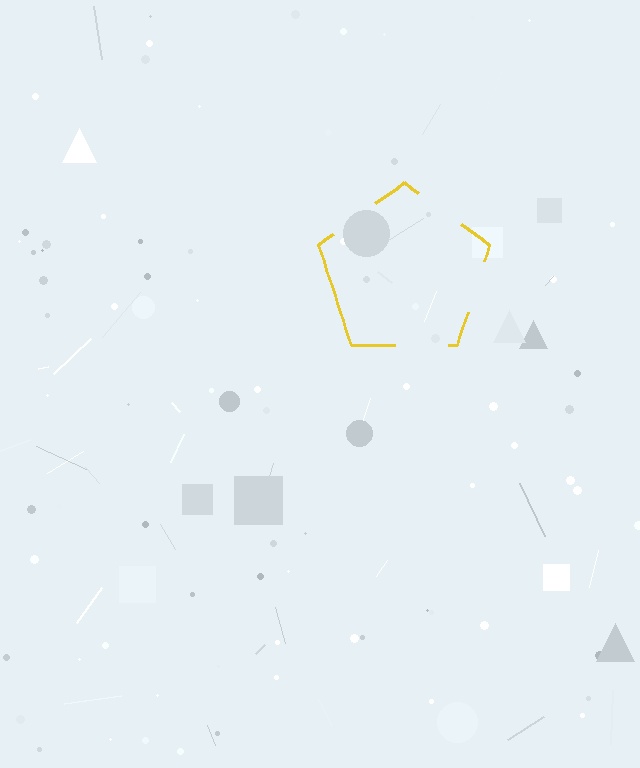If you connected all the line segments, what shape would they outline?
They would outline a pentagon.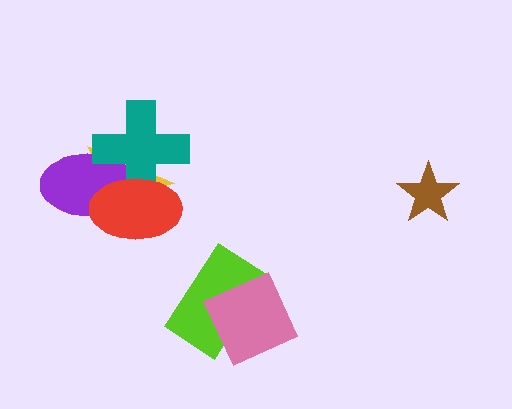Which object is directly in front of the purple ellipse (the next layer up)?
The teal cross is directly in front of the purple ellipse.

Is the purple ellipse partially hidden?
Yes, it is partially covered by another shape.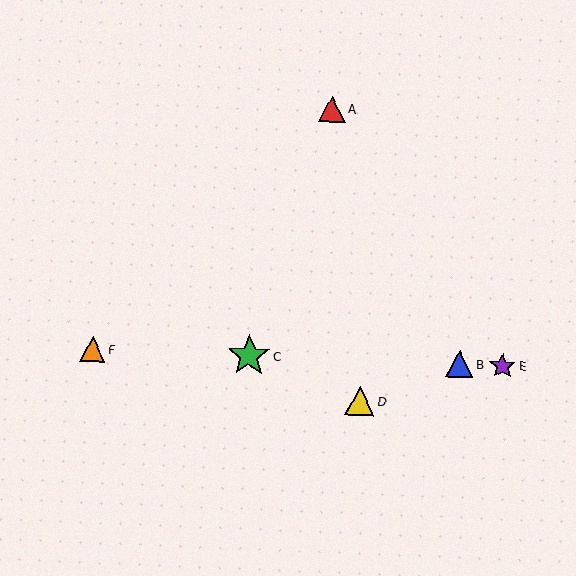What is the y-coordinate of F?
Object F is at y≈349.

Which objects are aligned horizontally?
Objects B, C, E, F are aligned horizontally.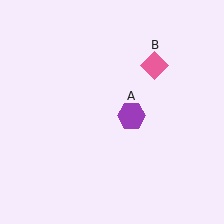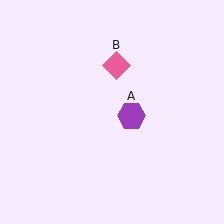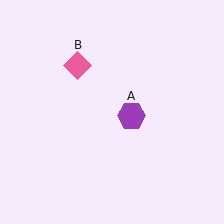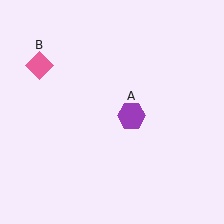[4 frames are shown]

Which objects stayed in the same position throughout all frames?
Purple hexagon (object A) remained stationary.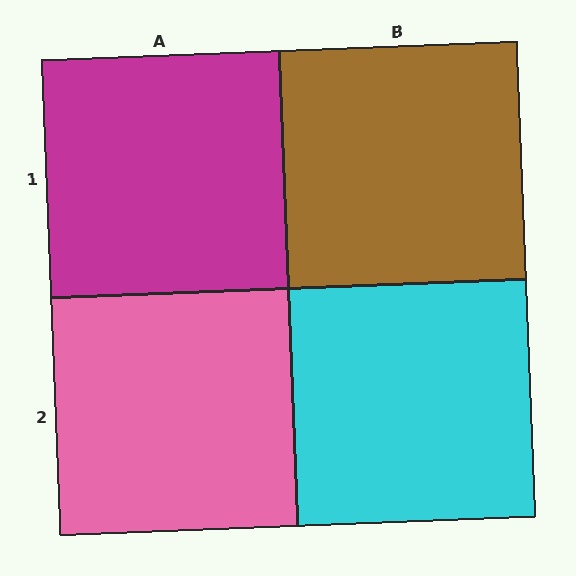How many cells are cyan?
1 cell is cyan.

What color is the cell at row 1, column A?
Magenta.